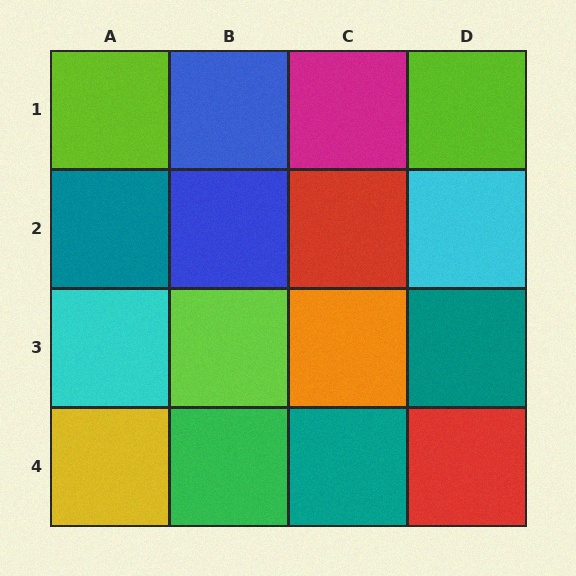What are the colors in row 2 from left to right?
Teal, blue, red, cyan.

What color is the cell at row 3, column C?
Orange.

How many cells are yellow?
1 cell is yellow.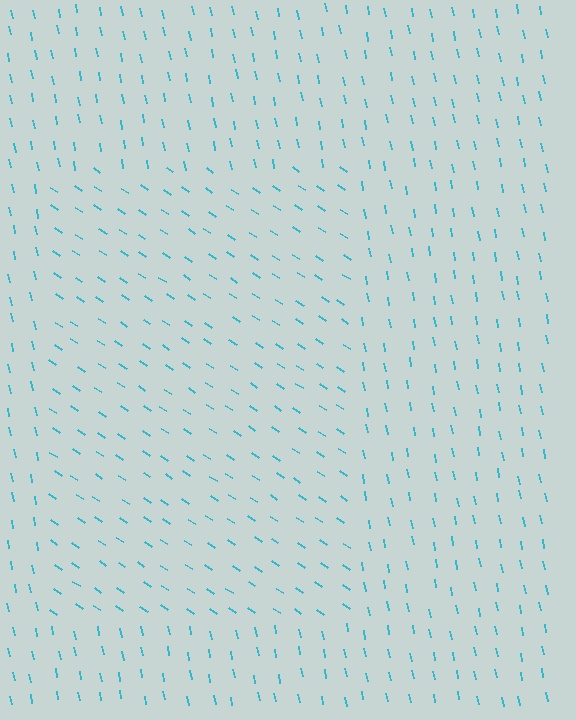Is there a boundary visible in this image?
Yes, there is a texture boundary formed by a change in line orientation.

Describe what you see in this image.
The image is filled with small cyan line segments. A rectangle region in the image has lines oriented differently from the surrounding lines, creating a visible texture boundary.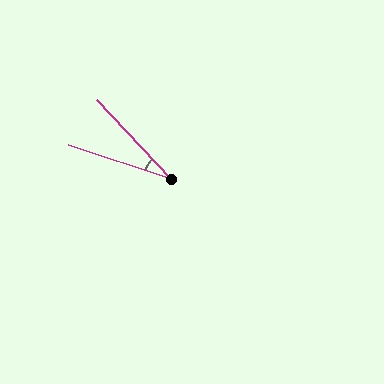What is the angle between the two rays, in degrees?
Approximately 29 degrees.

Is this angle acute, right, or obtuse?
It is acute.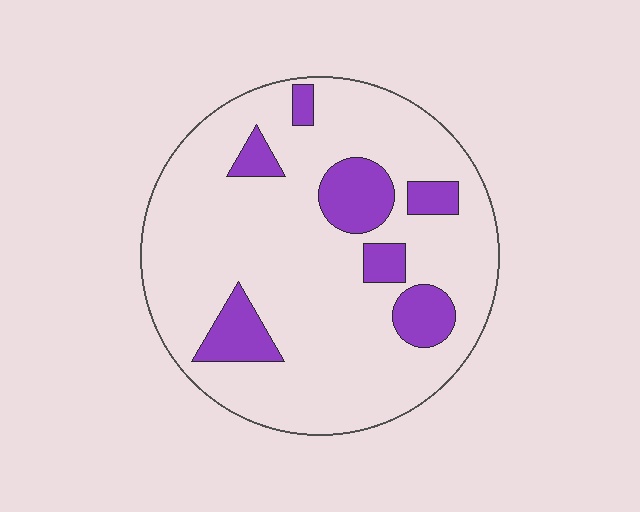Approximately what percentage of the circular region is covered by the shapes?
Approximately 15%.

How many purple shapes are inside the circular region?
7.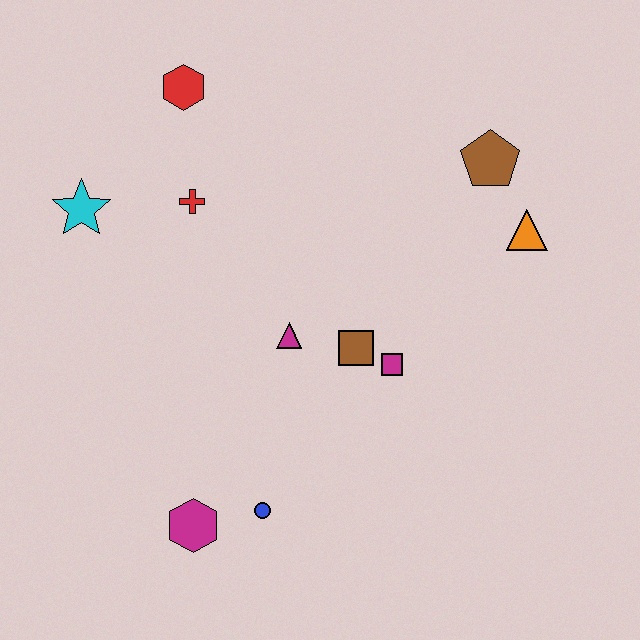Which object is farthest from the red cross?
The orange triangle is farthest from the red cross.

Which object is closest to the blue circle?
The magenta hexagon is closest to the blue circle.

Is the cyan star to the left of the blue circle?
Yes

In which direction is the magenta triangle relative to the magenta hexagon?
The magenta triangle is above the magenta hexagon.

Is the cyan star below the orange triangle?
No